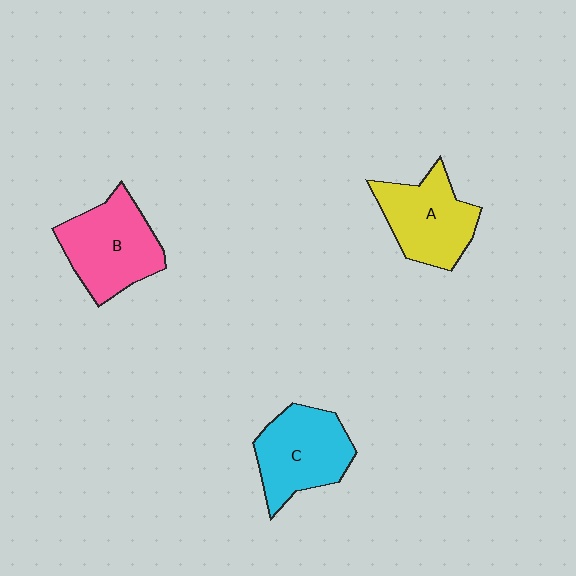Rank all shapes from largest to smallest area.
From largest to smallest: B (pink), C (cyan), A (yellow).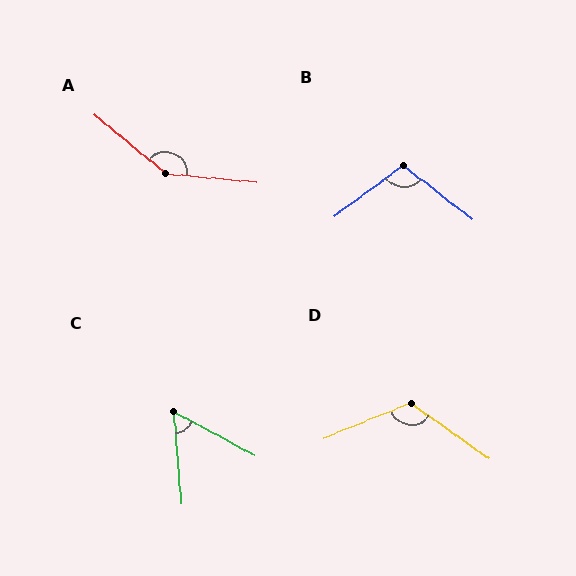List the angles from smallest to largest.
C (57°), B (105°), D (123°), A (146°).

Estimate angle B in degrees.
Approximately 105 degrees.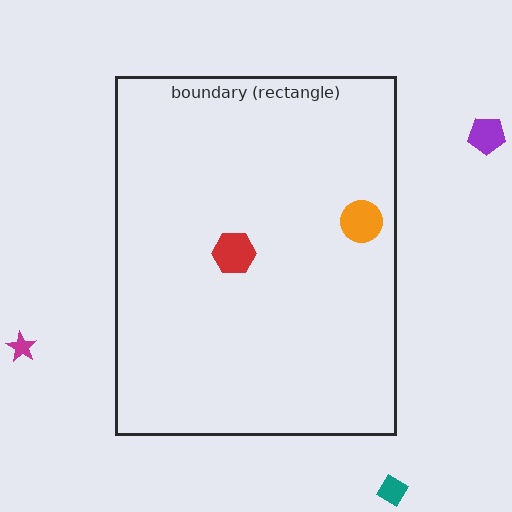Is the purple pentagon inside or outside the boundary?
Outside.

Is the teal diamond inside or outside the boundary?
Outside.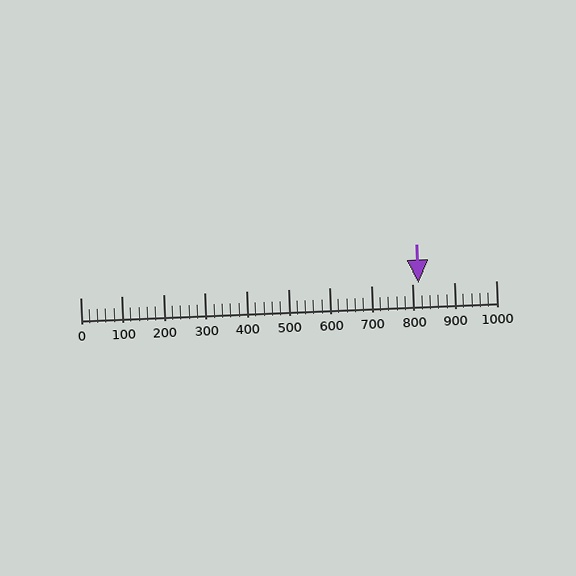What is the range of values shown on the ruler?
The ruler shows values from 0 to 1000.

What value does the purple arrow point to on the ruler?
The purple arrow points to approximately 813.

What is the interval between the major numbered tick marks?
The major tick marks are spaced 100 units apart.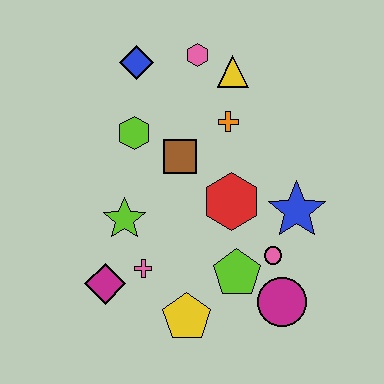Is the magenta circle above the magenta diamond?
No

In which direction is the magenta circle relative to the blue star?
The magenta circle is below the blue star.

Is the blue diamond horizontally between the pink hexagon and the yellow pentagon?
No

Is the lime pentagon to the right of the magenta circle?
No